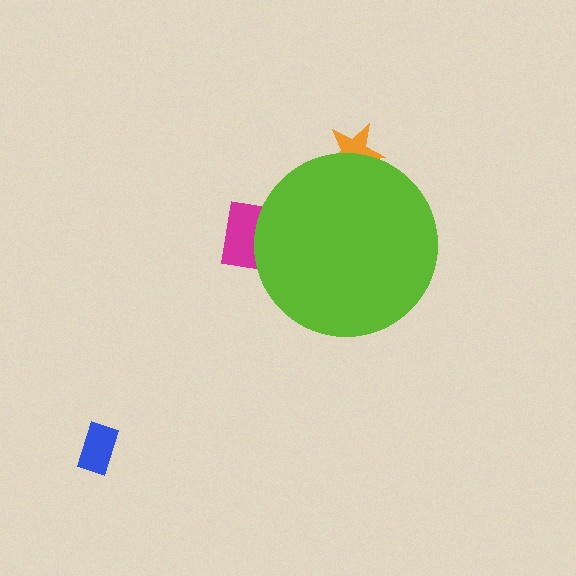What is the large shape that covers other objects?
A lime circle.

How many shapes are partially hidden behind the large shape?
2 shapes are partially hidden.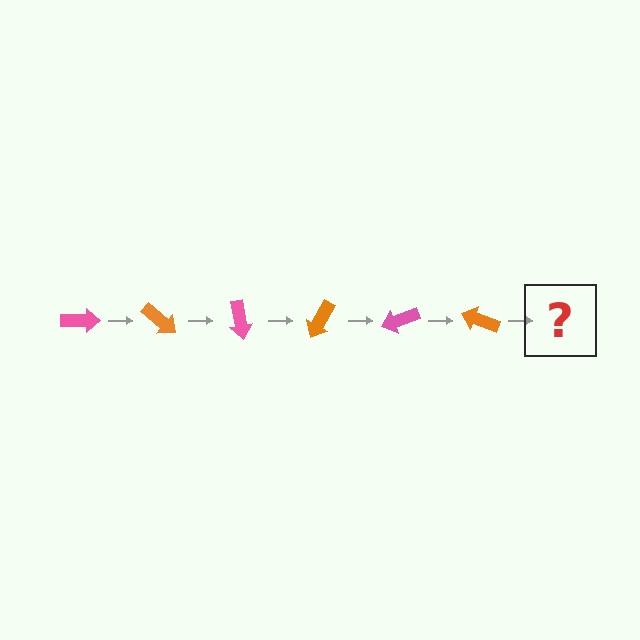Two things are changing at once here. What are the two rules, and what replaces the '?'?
The two rules are that it rotates 40 degrees each step and the color cycles through pink and orange. The '?' should be a pink arrow, rotated 240 degrees from the start.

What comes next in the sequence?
The next element should be a pink arrow, rotated 240 degrees from the start.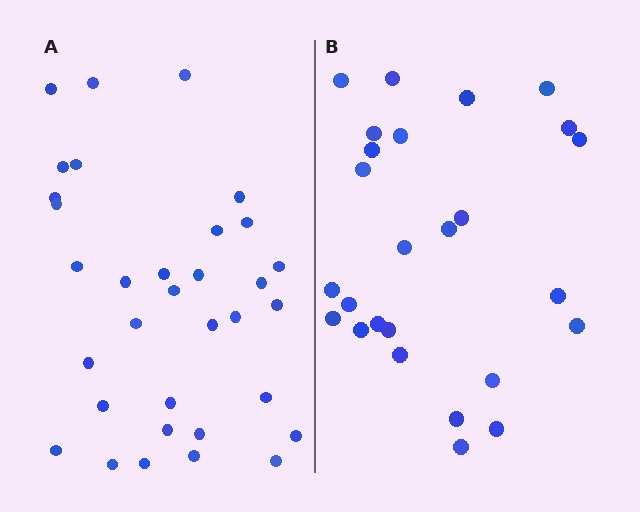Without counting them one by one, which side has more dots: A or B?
Region A (the left region) has more dots.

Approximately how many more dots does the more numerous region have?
Region A has roughly 8 or so more dots than region B.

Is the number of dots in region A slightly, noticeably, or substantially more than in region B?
Region A has noticeably more, but not dramatically so. The ratio is roughly 1.3 to 1.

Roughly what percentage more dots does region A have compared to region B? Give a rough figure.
About 25% more.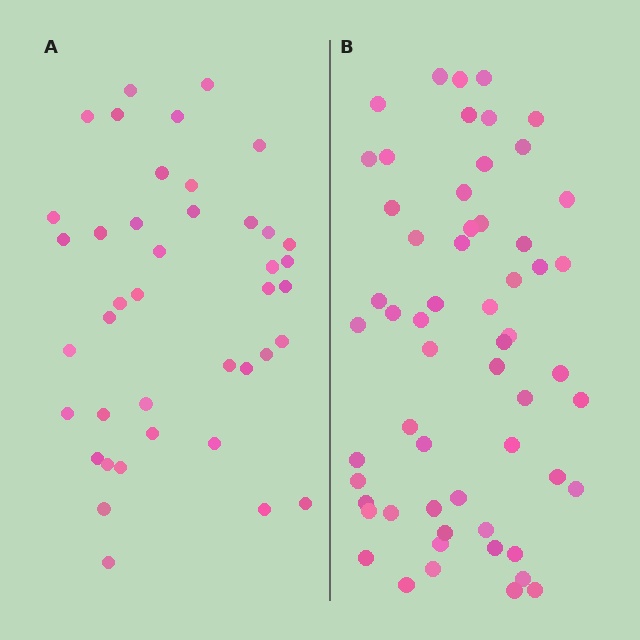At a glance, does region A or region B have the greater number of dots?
Region B (the right region) has more dots.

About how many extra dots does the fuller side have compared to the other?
Region B has approximately 15 more dots than region A.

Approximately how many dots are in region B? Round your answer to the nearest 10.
About 60 dots. (The exact count is 58, which rounds to 60.)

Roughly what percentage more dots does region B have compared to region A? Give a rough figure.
About 40% more.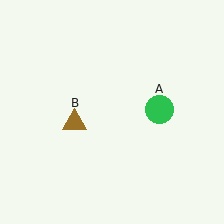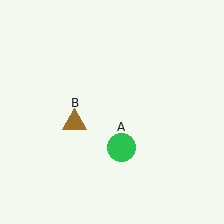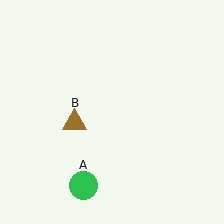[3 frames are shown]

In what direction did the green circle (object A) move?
The green circle (object A) moved down and to the left.